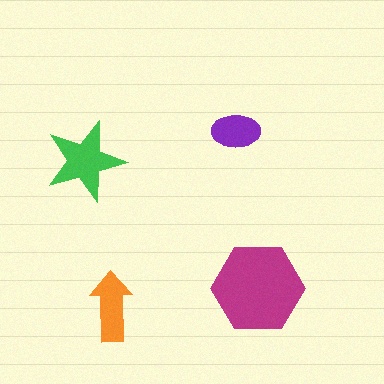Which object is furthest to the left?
The green star is leftmost.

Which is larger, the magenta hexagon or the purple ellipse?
The magenta hexagon.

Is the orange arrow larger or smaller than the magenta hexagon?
Smaller.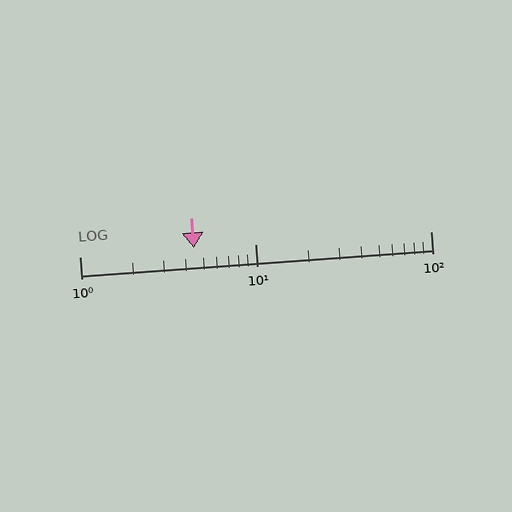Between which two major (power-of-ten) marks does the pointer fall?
The pointer is between 1 and 10.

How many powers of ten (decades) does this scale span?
The scale spans 2 decades, from 1 to 100.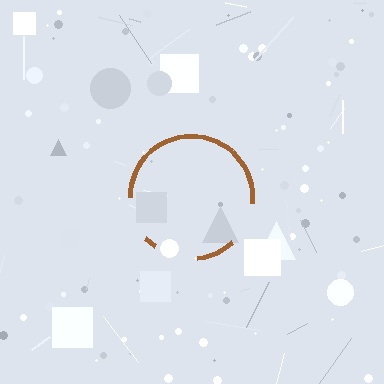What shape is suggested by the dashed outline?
The dashed outline suggests a circle.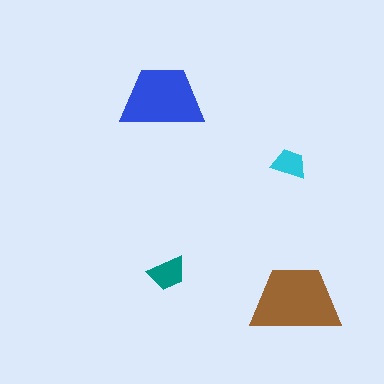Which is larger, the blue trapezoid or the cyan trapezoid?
The blue one.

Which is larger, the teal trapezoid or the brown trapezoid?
The brown one.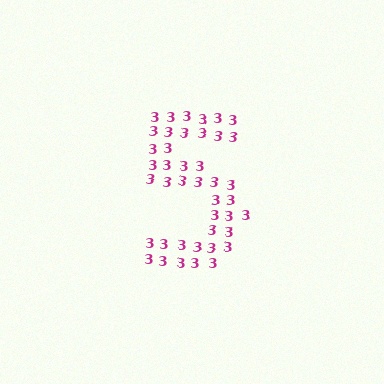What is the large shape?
The large shape is the digit 5.